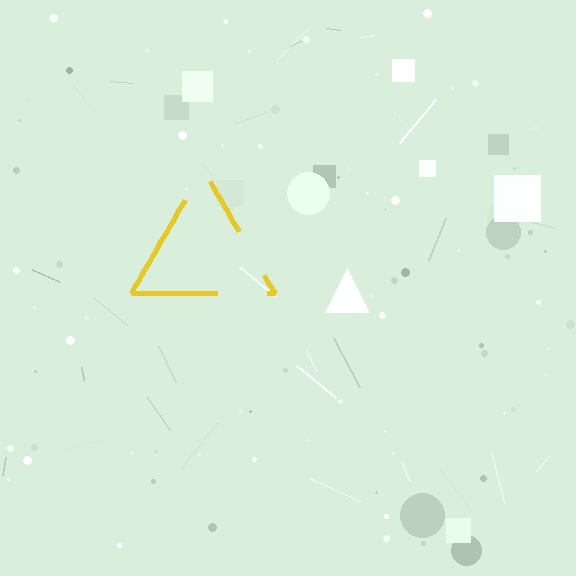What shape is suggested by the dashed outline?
The dashed outline suggests a triangle.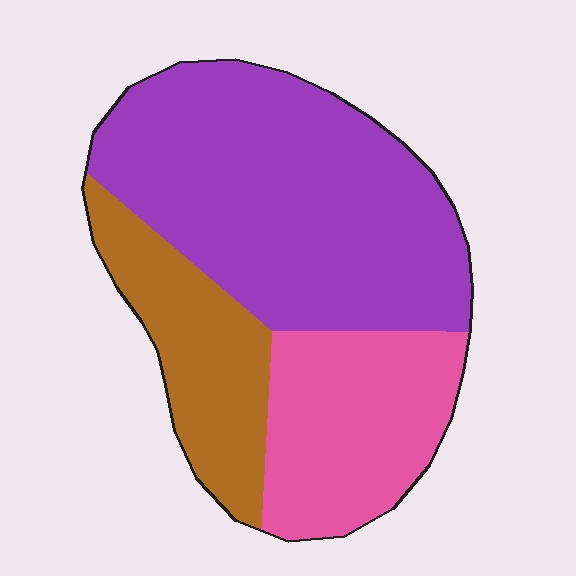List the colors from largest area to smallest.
From largest to smallest: purple, pink, brown.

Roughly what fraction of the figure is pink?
Pink takes up about one quarter (1/4) of the figure.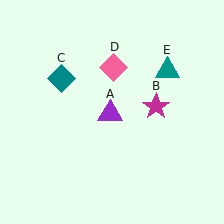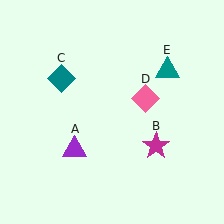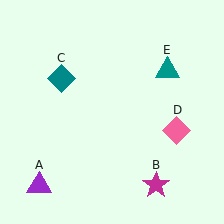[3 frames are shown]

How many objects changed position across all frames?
3 objects changed position: purple triangle (object A), magenta star (object B), pink diamond (object D).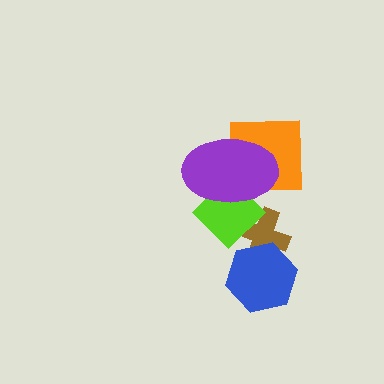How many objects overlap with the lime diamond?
2 objects overlap with the lime diamond.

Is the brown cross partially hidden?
Yes, it is partially covered by another shape.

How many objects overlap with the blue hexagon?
1 object overlaps with the blue hexagon.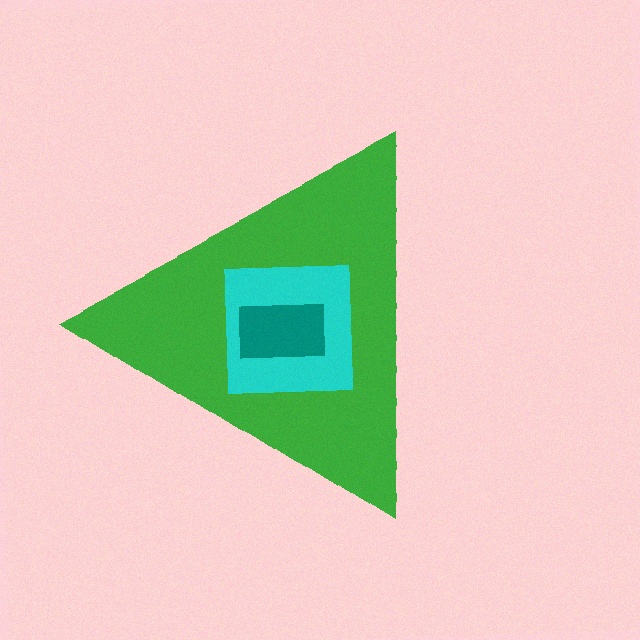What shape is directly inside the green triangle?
The cyan square.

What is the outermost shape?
The green triangle.